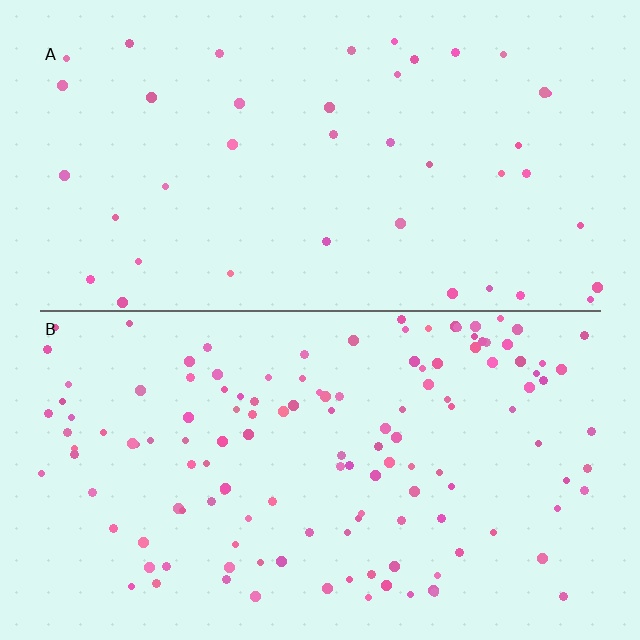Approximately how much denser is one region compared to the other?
Approximately 3.2× — region B over region A.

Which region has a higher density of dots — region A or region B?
B (the bottom).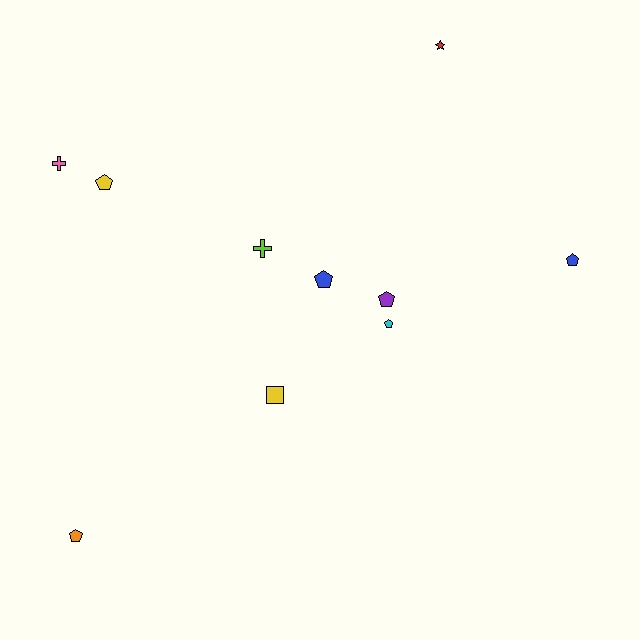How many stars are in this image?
There is 1 star.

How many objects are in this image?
There are 10 objects.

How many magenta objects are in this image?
There are no magenta objects.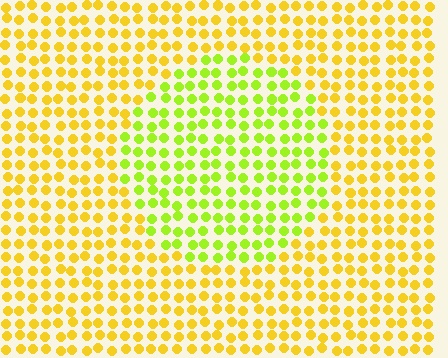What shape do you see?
I see a circle.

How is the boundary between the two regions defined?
The boundary is defined purely by a slight shift in hue (about 36 degrees). Spacing, size, and orientation are identical on both sides.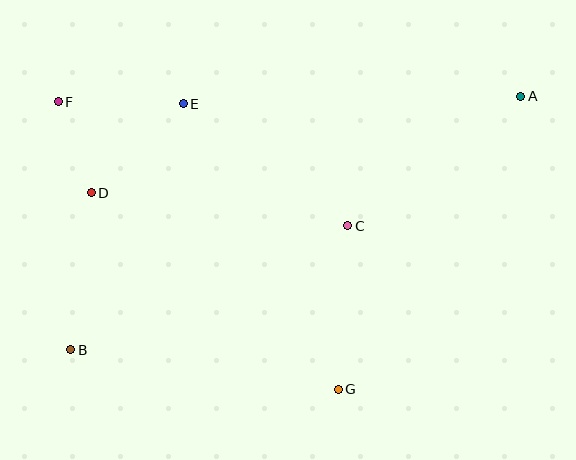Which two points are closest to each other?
Points D and F are closest to each other.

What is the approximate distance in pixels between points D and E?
The distance between D and E is approximately 128 pixels.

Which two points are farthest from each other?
Points A and B are farthest from each other.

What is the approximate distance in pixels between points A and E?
The distance between A and E is approximately 337 pixels.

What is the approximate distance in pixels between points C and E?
The distance between C and E is approximately 205 pixels.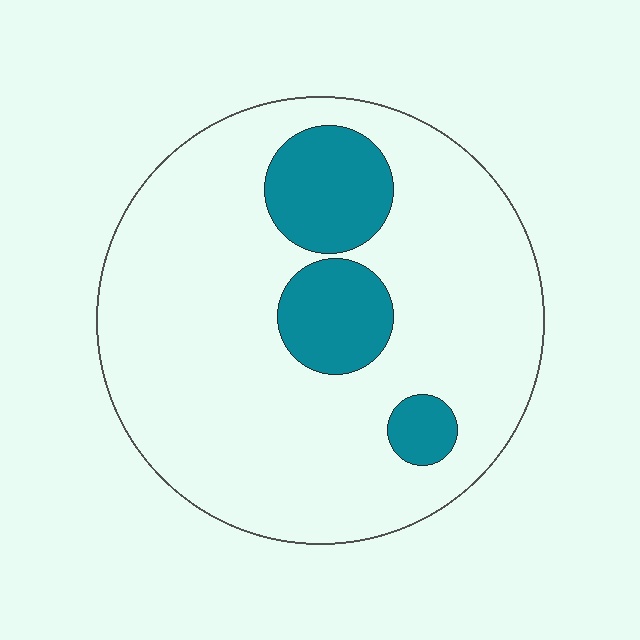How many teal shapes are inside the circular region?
3.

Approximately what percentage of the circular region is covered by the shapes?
Approximately 20%.